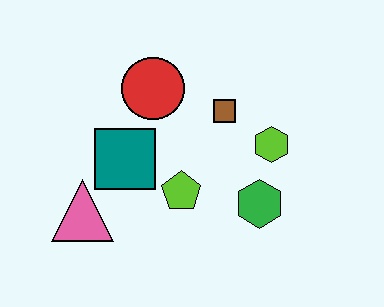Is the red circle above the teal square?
Yes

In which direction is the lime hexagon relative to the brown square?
The lime hexagon is to the right of the brown square.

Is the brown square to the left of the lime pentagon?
No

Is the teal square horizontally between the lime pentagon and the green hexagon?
No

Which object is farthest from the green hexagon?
The pink triangle is farthest from the green hexagon.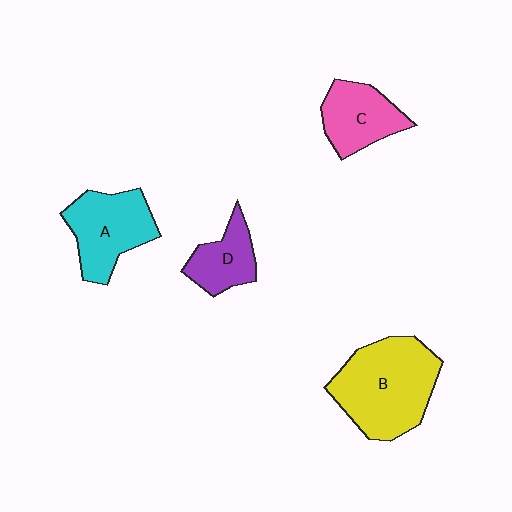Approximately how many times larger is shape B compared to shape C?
Approximately 1.8 times.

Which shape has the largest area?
Shape B (yellow).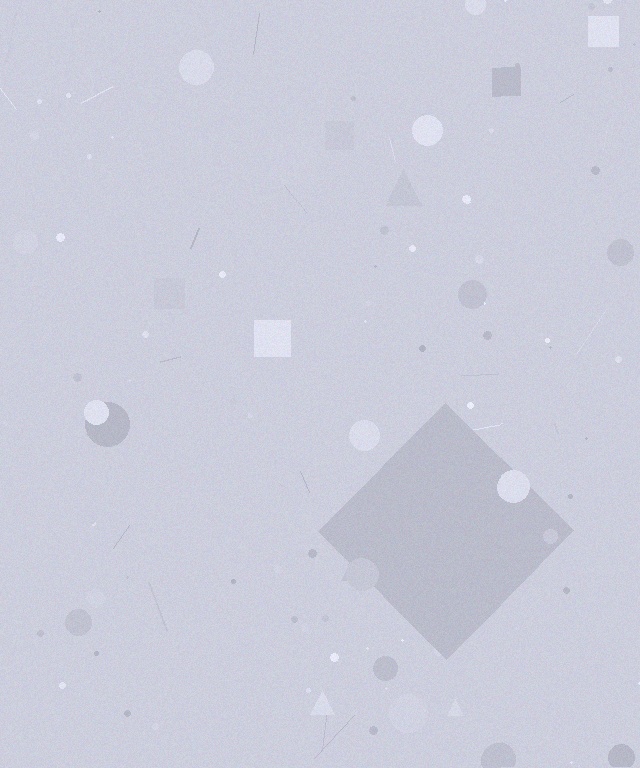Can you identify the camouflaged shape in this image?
The camouflaged shape is a diamond.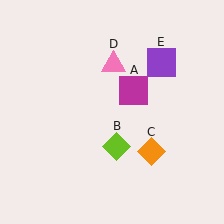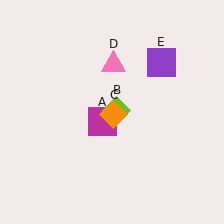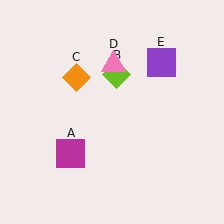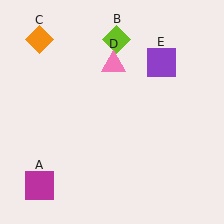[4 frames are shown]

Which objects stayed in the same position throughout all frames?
Pink triangle (object D) and purple square (object E) remained stationary.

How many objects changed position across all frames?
3 objects changed position: magenta square (object A), lime diamond (object B), orange diamond (object C).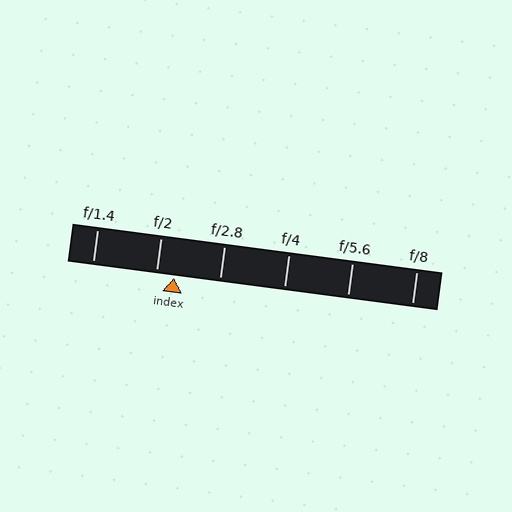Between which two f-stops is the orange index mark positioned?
The index mark is between f/2 and f/2.8.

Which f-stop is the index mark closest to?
The index mark is closest to f/2.